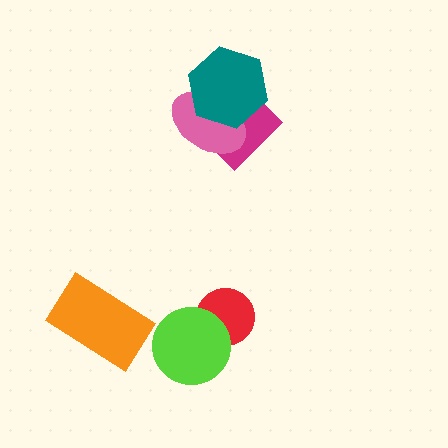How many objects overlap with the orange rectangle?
0 objects overlap with the orange rectangle.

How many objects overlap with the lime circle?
1 object overlaps with the lime circle.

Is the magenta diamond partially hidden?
Yes, it is partially covered by another shape.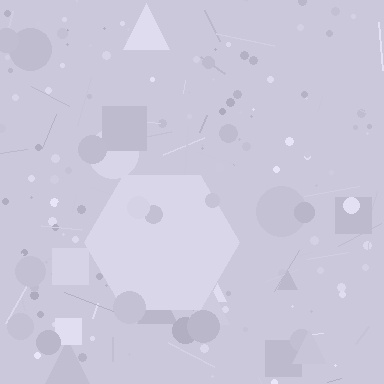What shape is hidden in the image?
A hexagon is hidden in the image.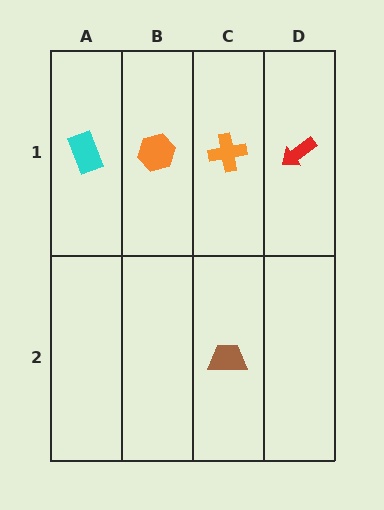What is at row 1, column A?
A cyan rectangle.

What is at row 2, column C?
A brown trapezoid.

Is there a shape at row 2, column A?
No, that cell is empty.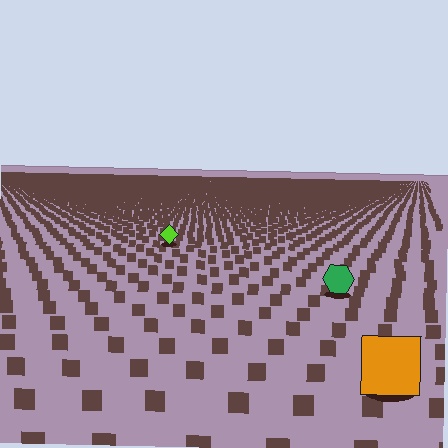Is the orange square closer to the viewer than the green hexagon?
Yes. The orange square is closer — you can tell from the texture gradient: the ground texture is coarser near it.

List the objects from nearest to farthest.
From nearest to farthest: the orange square, the green hexagon, the lime diamond.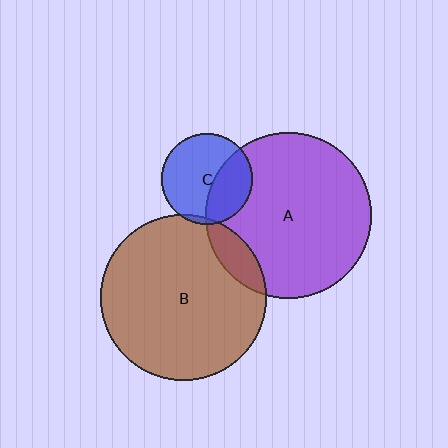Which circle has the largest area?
Circle B (brown).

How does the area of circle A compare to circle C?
Approximately 3.4 times.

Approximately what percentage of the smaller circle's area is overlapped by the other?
Approximately 5%.